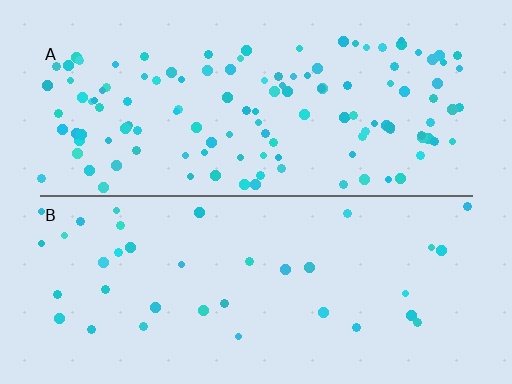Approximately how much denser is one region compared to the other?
Approximately 3.4× — region A over region B.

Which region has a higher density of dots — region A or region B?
A (the top).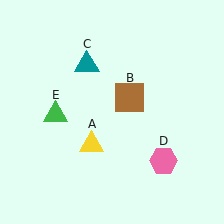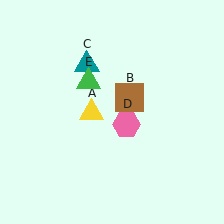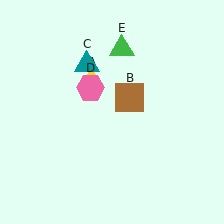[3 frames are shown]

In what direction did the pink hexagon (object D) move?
The pink hexagon (object D) moved up and to the left.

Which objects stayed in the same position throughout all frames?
Brown square (object B) and teal triangle (object C) remained stationary.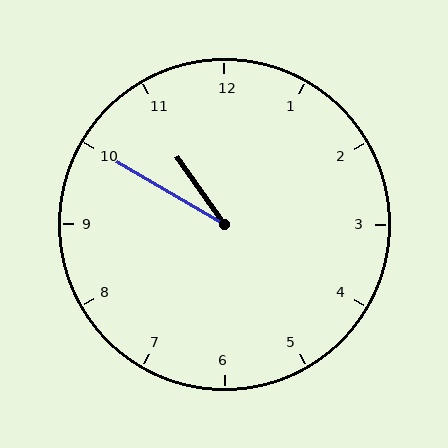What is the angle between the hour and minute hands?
Approximately 25 degrees.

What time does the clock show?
10:50.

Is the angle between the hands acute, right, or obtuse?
It is acute.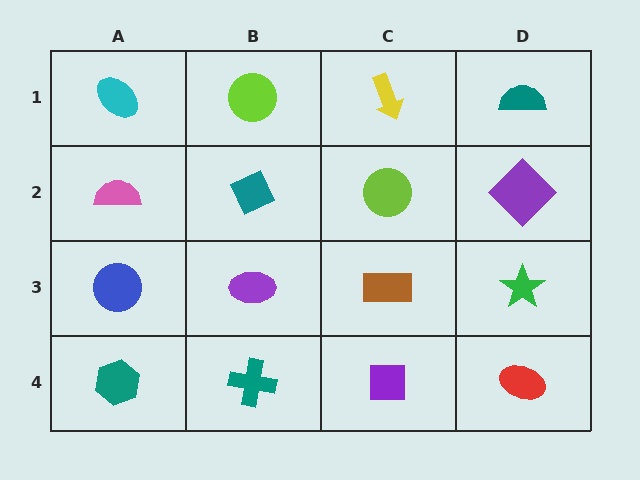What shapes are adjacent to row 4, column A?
A blue circle (row 3, column A), a teal cross (row 4, column B).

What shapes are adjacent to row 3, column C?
A lime circle (row 2, column C), a purple square (row 4, column C), a purple ellipse (row 3, column B), a green star (row 3, column D).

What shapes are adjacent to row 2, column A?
A cyan ellipse (row 1, column A), a blue circle (row 3, column A), a teal diamond (row 2, column B).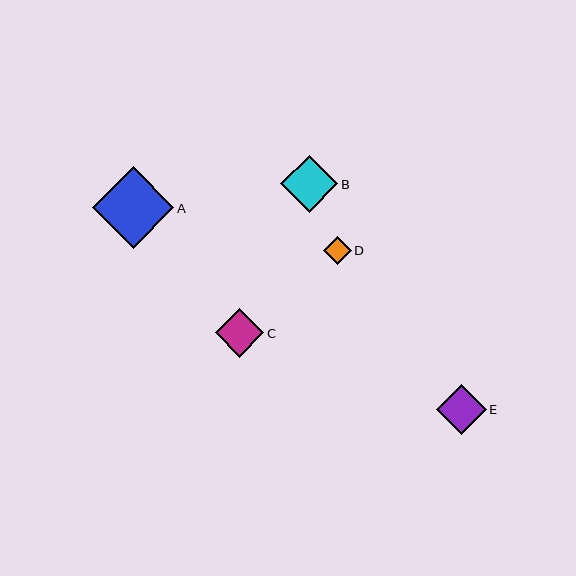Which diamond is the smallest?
Diamond D is the smallest with a size of approximately 28 pixels.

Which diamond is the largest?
Diamond A is the largest with a size of approximately 81 pixels.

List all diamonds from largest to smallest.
From largest to smallest: A, B, E, C, D.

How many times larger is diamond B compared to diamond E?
Diamond B is approximately 1.1 times the size of diamond E.